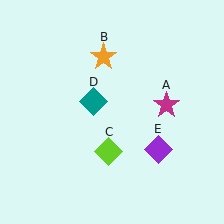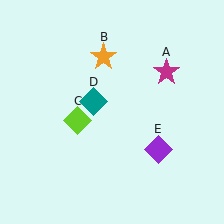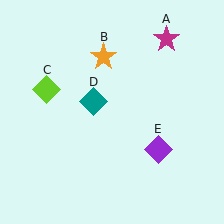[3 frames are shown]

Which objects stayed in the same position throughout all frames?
Orange star (object B) and teal diamond (object D) and purple diamond (object E) remained stationary.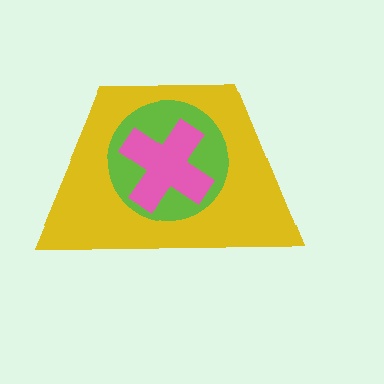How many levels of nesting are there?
3.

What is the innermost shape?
The pink cross.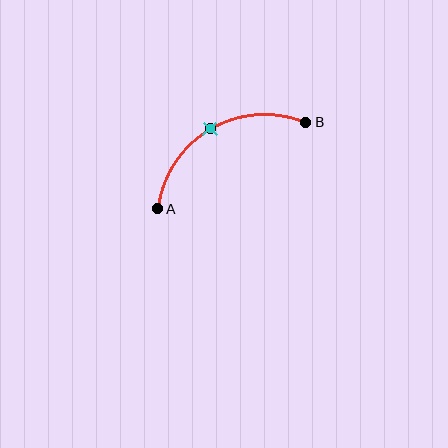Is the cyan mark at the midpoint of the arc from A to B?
Yes. The cyan mark lies on the arc at equal arc-length from both A and B — it is the arc midpoint.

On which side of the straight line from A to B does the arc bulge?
The arc bulges above the straight line connecting A and B.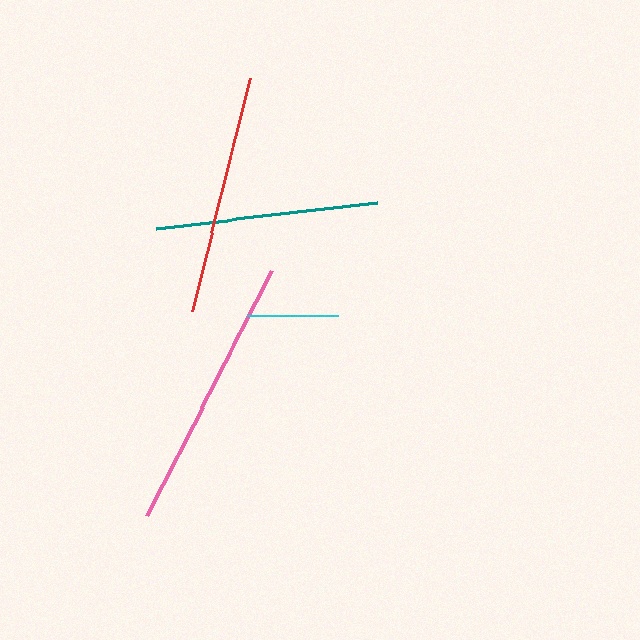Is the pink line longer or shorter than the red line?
The pink line is longer than the red line.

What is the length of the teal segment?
The teal segment is approximately 223 pixels long.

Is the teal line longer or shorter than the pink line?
The pink line is longer than the teal line.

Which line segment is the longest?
The pink line is the longest at approximately 274 pixels.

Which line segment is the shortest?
The cyan line is the shortest at approximately 92 pixels.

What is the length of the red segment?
The red segment is approximately 240 pixels long.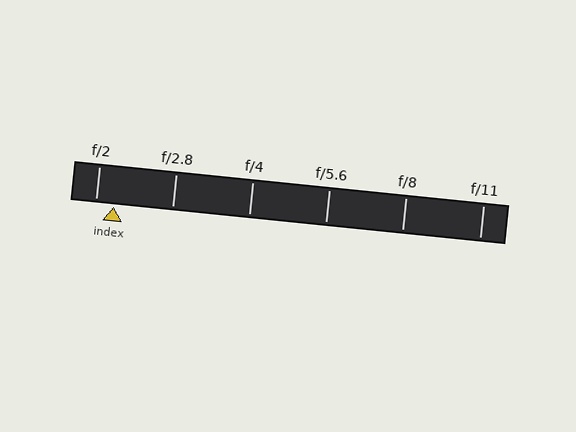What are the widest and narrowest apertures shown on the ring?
The widest aperture shown is f/2 and the narrowest is f/11.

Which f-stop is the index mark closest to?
The index mark is closest to f/2.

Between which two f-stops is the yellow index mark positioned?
The index mark is between f/2 and f/2.8.